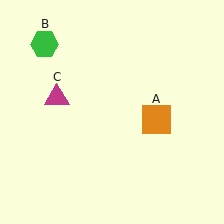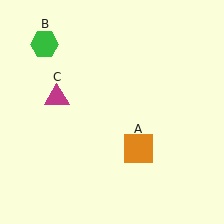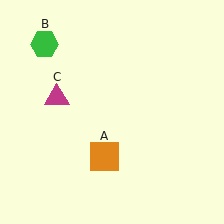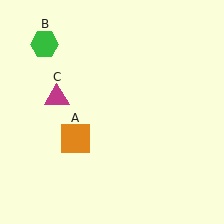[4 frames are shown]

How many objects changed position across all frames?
1 object changed position: orange square (object A).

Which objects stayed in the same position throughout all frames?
Green hexagon (object B) and magenta triangle (object C) remained stationary.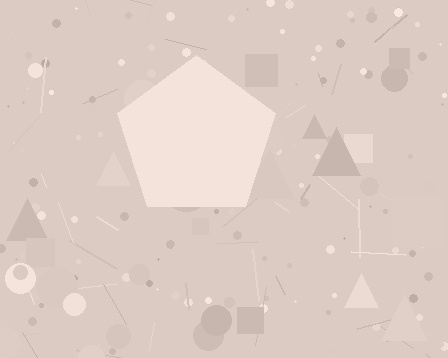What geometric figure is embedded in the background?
A pentagon is embedded in the background.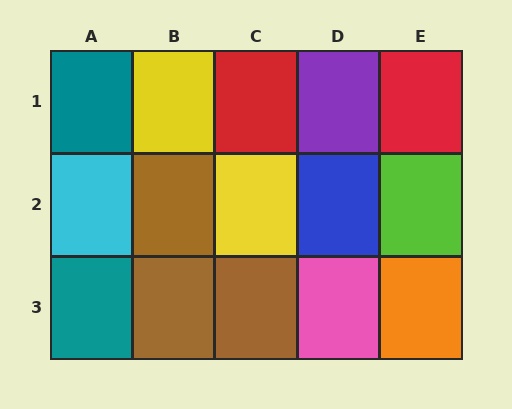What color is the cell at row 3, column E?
Orange.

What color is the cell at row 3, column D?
Pink.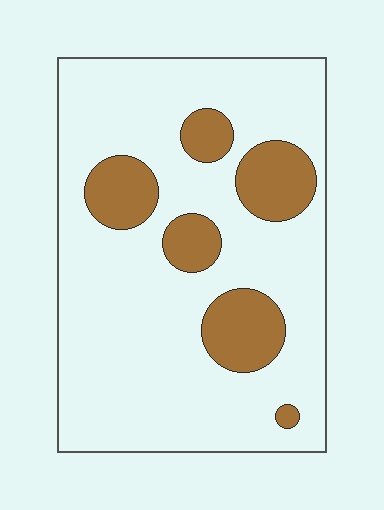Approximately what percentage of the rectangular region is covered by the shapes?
Approximately 20%.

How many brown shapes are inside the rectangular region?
6.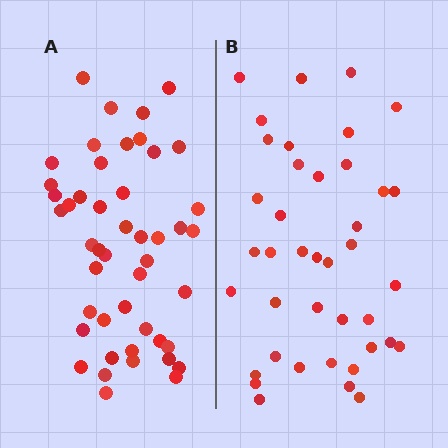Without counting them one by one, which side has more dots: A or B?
Region A (the left region) has more dots.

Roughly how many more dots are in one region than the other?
Region A has roughly 8 or so more dots than region B.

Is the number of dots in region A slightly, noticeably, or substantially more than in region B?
Region A has only slightly more — the two regions are fairly close. The ratio is roughly 1.2 to 1.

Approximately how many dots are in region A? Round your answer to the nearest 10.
About 50 dots. (The exact count is 47, which rounds to 50.)